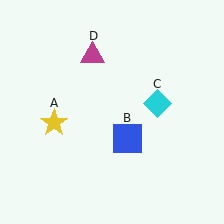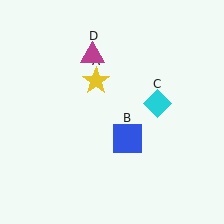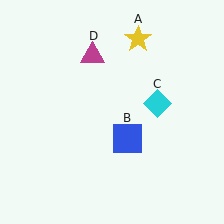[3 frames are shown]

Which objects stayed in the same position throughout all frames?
Blue square (object B) and cyan diamond (object C) and magenta triangle (object D) remained stationary.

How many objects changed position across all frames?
1 object changed position: yellow star (object A).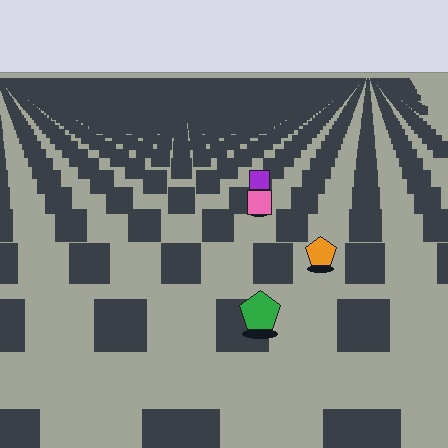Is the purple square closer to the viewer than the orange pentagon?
No. The orange pentagon is closer — you can tell from the texture gradient: the ground texture is coarser near it.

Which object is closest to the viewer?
The green pentagon is closest. The texture marks near it are larger and more spread out.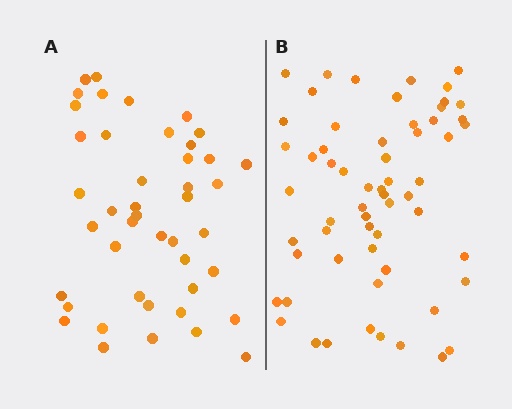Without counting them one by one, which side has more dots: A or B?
Region B (the right region) has more dots.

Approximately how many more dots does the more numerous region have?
Region B has approximately 15 more dots than region A.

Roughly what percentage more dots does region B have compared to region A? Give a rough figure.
About 35% more.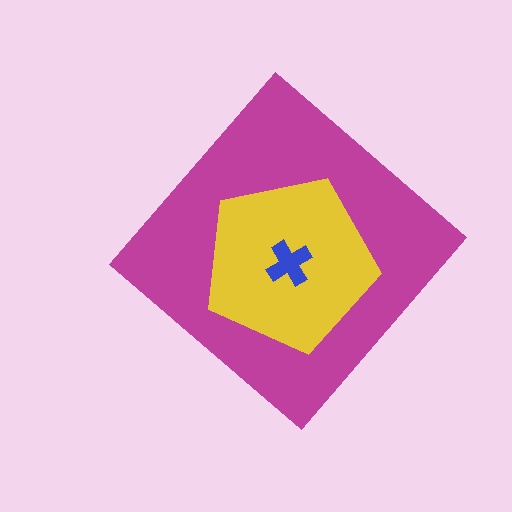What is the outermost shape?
The magenta diamond.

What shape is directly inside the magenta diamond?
The yellow pentagon.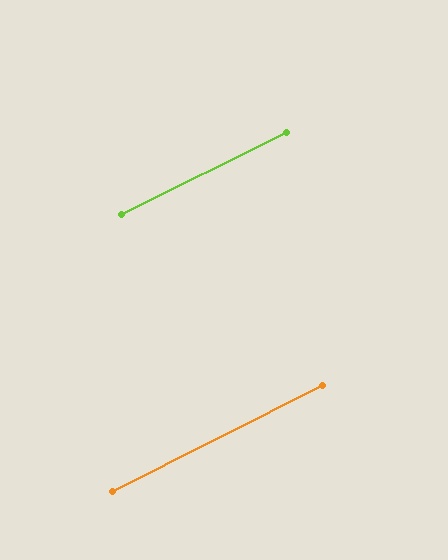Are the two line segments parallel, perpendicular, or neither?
Parallel — their directions differ by only 0.5°.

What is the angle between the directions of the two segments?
Approximately 0 degrees.